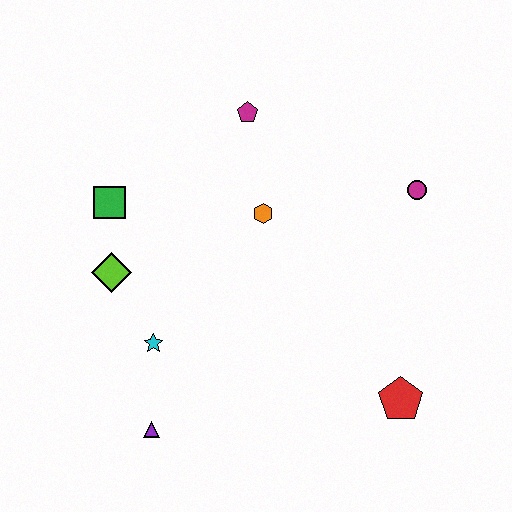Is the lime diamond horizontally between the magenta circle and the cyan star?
No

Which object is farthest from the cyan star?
The magenta circle is farthest from the cyan star.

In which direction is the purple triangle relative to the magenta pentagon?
The purple triangle is below the magenta pentagon.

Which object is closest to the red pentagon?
The magenta circle is closest to the red pentagon.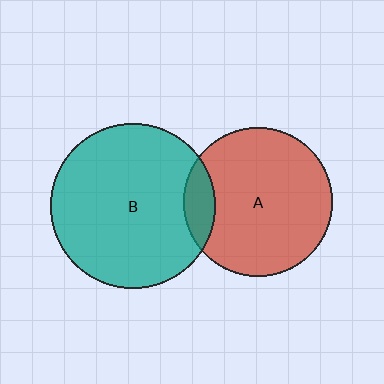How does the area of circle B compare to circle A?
Approximately 1.2 times.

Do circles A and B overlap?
Yes.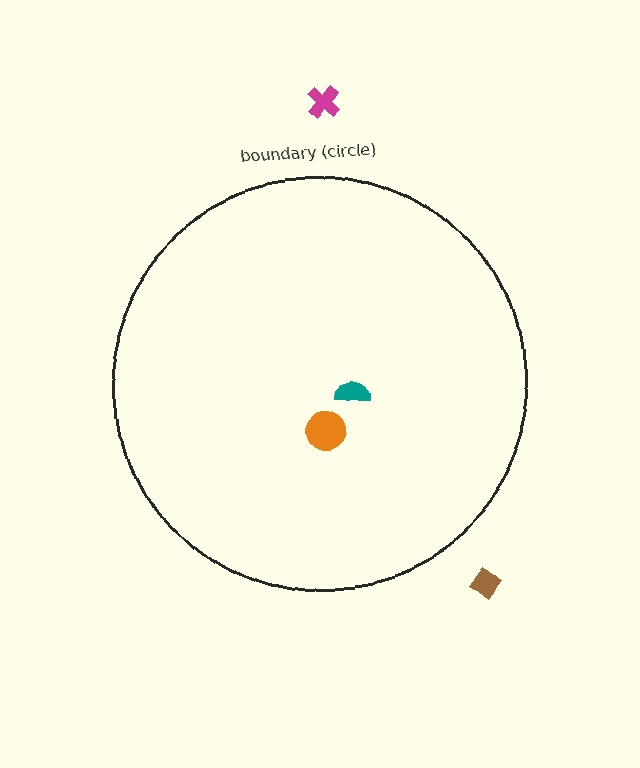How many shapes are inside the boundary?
2 inside, 2 outside.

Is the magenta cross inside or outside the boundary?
Outside.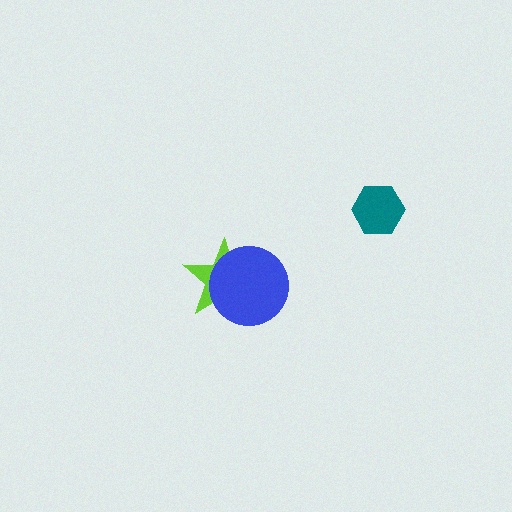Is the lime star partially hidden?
Yes, it is partially covered by another shape.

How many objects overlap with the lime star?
1 object overlaps with the lime star.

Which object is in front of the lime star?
The blue circle is in front of the lime star.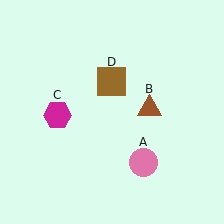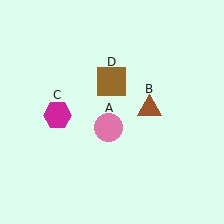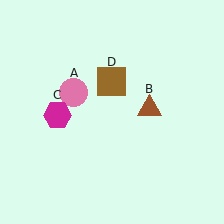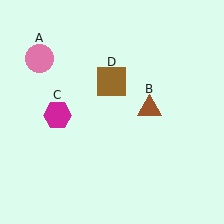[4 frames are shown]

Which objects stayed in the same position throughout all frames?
Brown triangle (object B) and magenta hexagon (object C) and brown square (object D) remained stationary.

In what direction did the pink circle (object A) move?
The pink circle (object A) moved up and to the left.